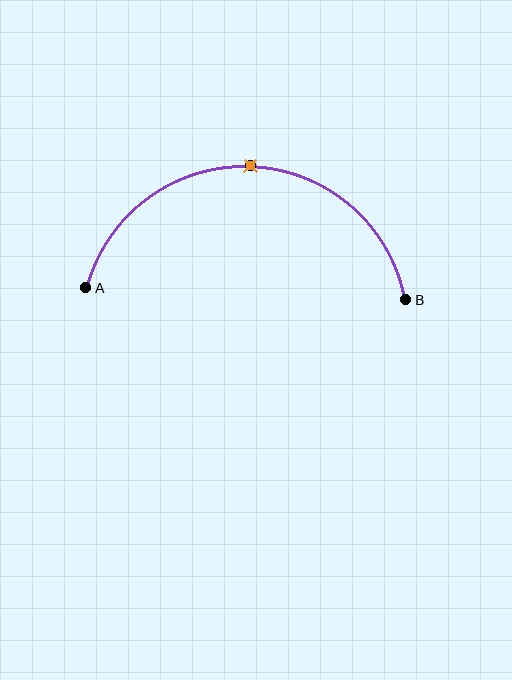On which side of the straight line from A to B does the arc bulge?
The arc bulges above the straight line connecting A and B.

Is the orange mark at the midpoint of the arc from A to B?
Yes. The orange mark lies on the arc at equal arc-length from both A and B — it is the arc midpoint.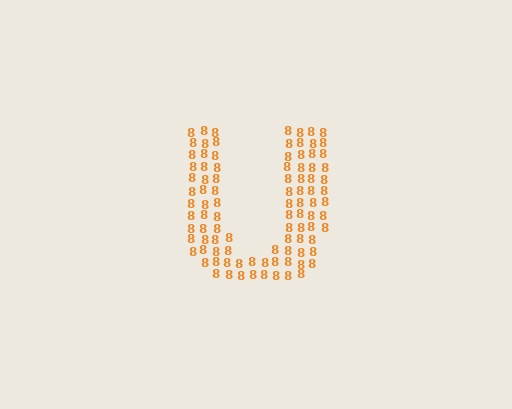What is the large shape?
The large shape is the letter U.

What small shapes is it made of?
It is made of small digit 8's.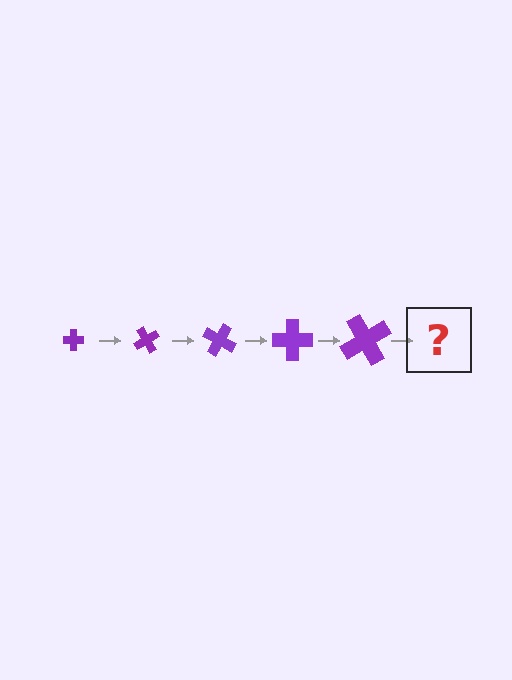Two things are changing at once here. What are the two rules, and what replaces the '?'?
The two rules are that the cross grows larger each step and it rotates 60 degrees each step. The '?' should be a cross, larger than the previous one and rotated 300 degrees from the start.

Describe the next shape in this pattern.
It should be a cross, larger than the previous one and rotated 300 degrees from the start.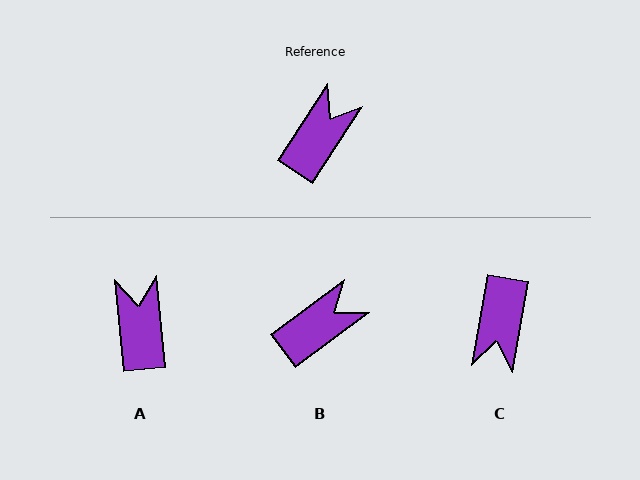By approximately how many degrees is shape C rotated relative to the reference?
Approximately 156 degrees clockwise.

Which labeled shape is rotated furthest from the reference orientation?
C, about 156 degrees away.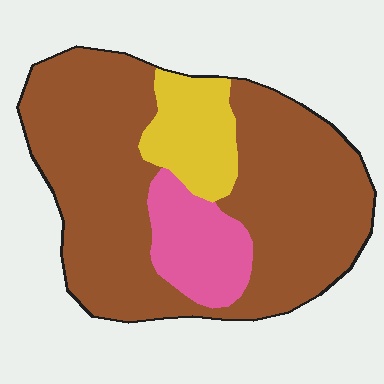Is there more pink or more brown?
Brown.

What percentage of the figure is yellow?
Yellow covers roughly 15% of the figure.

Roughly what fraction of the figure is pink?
Pink takes up about one eighth (1/8) of the figure.